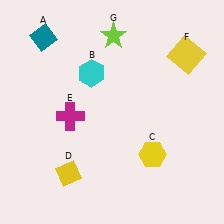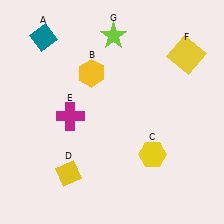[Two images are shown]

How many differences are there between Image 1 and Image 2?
There is 1 difference between the two images.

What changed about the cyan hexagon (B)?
In Image 1, B is cyan. In Image 2, it changed to yellow.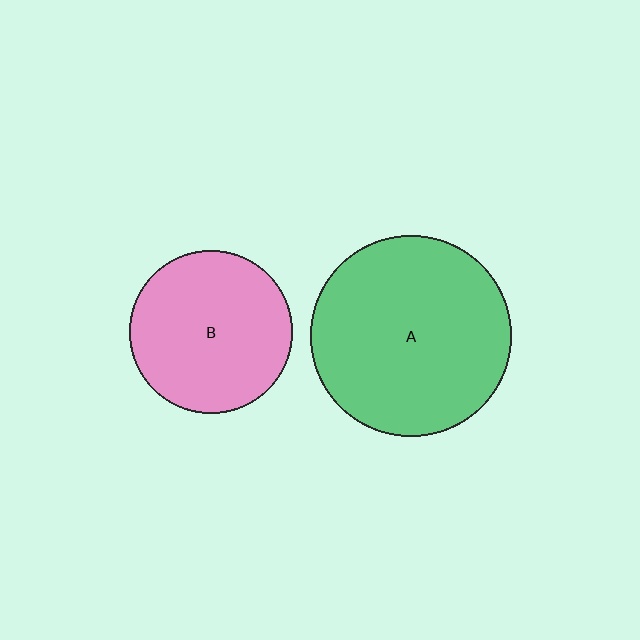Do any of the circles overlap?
No, none of the circles overlap.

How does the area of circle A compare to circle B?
Approximately 1.5 times.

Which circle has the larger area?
Circle A (green).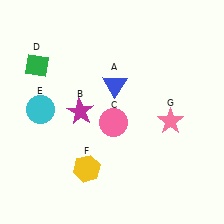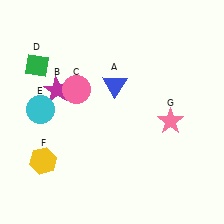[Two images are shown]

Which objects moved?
The objects that moved are: the magenta star (B), the pink circle (C), the yellow hexagon (F).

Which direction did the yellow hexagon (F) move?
The yellow hexagon (F) moved left.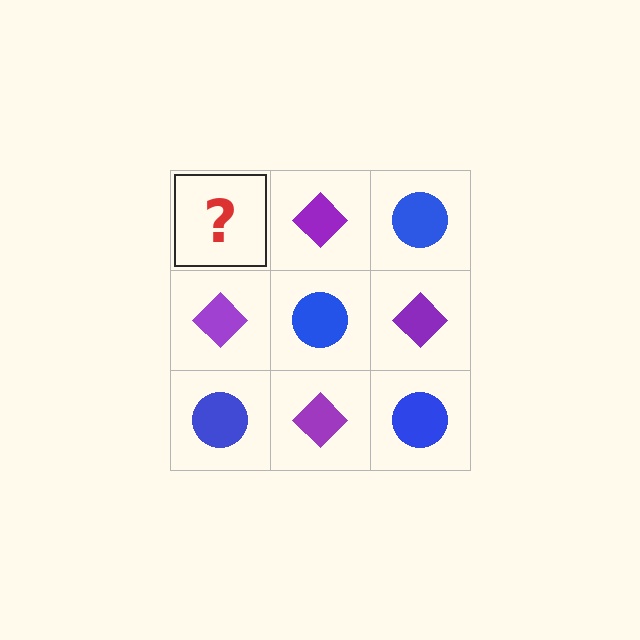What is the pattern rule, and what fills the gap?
The rule is that it alternates blue circle and purple diamond in a checkerboard pattern. The gap should be filled with a blue circle.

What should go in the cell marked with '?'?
The missing cell should contain a blue circle.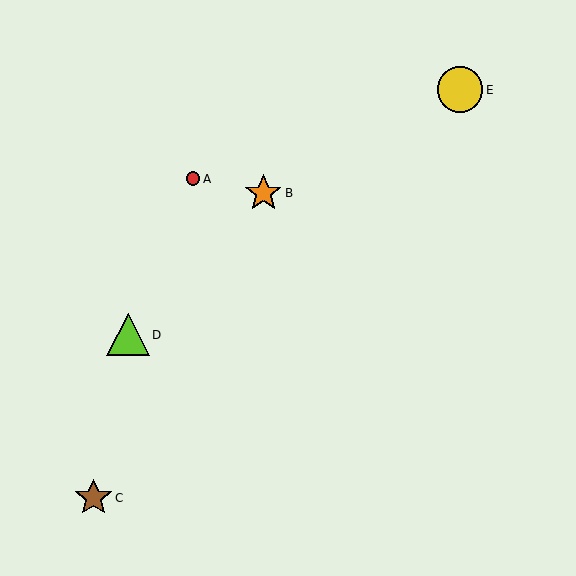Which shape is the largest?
The yellow circle (labeled E) is the largest.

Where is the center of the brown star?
The center of the brown star is at (93, 498).